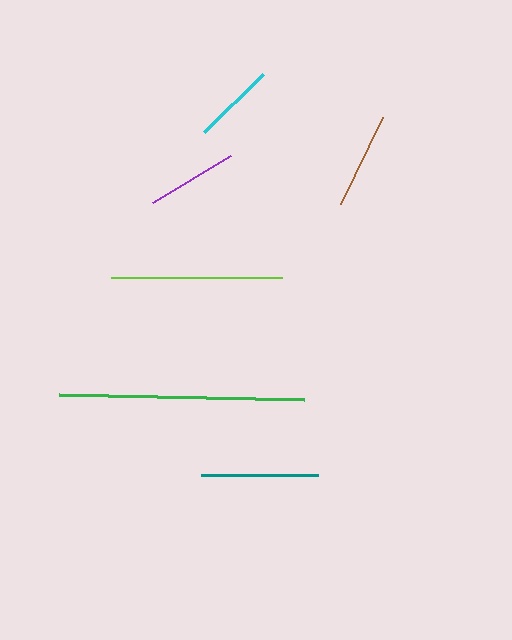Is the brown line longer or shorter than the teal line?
The teal line is longer than the brown line.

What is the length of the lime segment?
The lime segment is approximately 171 pixels long.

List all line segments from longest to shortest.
From longest to shortest: green, lime, teal, brown, purple, cyan.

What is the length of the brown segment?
The brown segment is approximately 96 pixels long.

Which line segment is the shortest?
The cyan line is the shortest at approximately 83 pixels.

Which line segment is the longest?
The green line is the longest at approximately 245 pixels.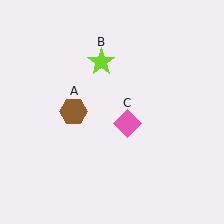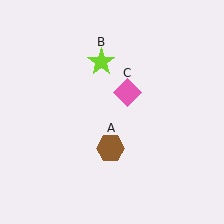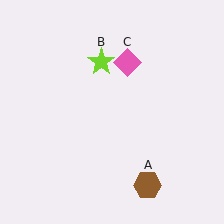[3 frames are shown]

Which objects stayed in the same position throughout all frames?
Lime star (object B) remained stationary.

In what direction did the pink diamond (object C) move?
The pink diamond (object C) moved up.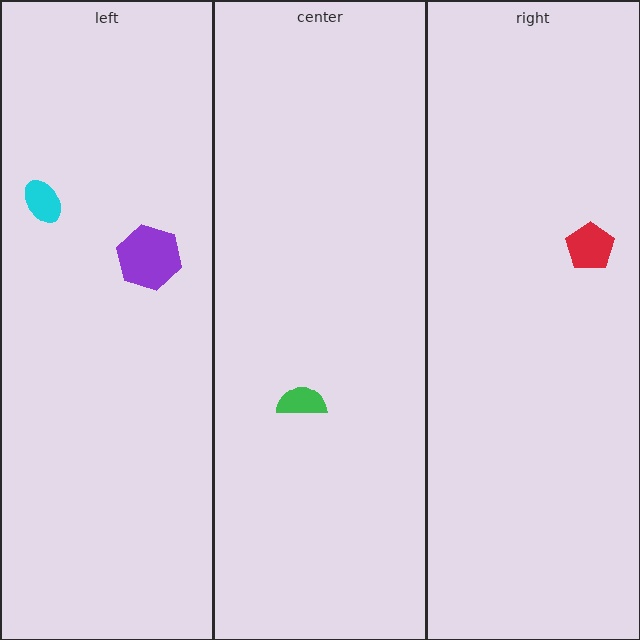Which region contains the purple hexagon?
The left region.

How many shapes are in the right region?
1.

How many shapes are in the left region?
2.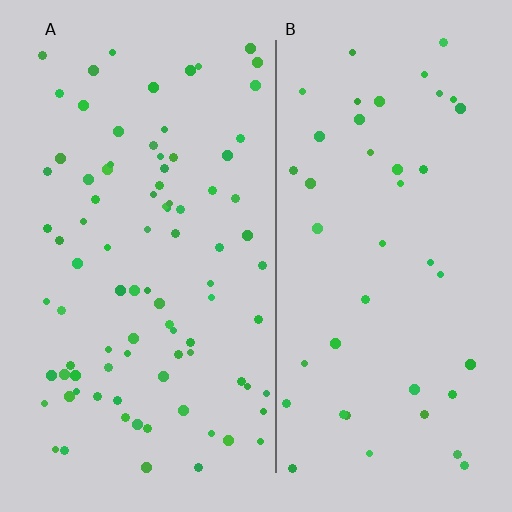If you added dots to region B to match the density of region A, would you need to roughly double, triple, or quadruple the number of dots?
Approximately double.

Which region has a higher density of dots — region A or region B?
A (the left).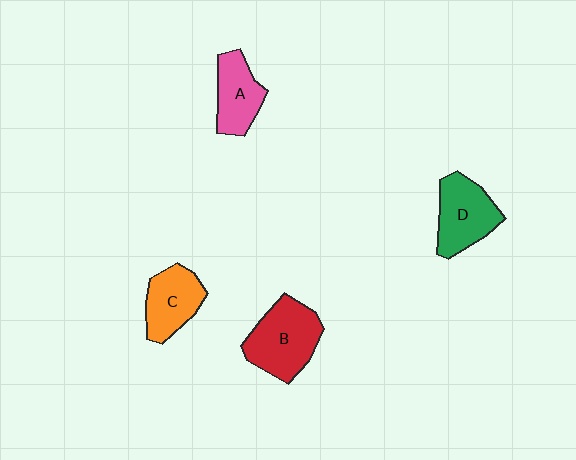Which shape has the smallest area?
Shape A (pink).